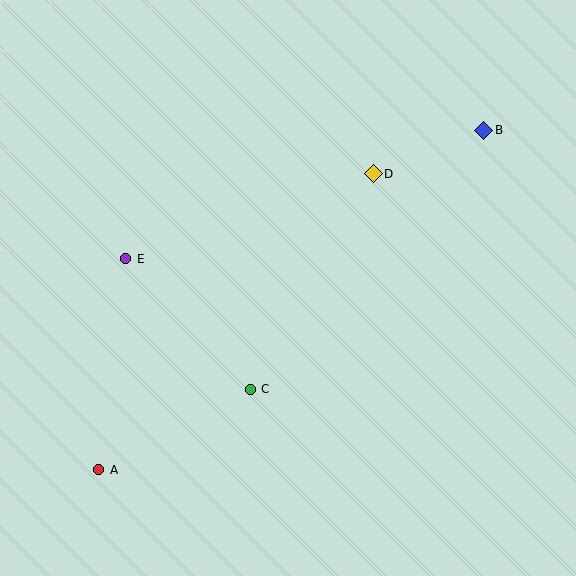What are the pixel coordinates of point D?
Point D is at (373, 174).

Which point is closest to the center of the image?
Point C at (250, 389) is closest to the center.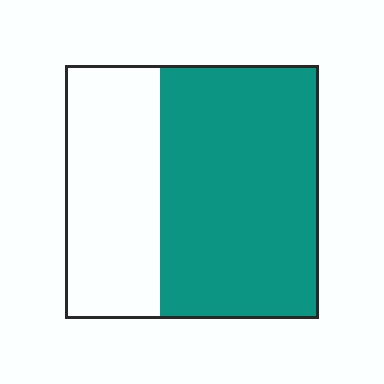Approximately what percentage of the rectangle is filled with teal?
Approximately 65%.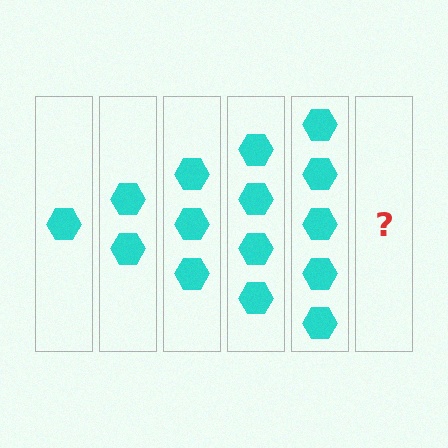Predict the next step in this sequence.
The next step is 6 hexagons.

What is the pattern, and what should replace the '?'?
The pattern is that each step adds one more hexagon. The '?' should be 6 hexagons.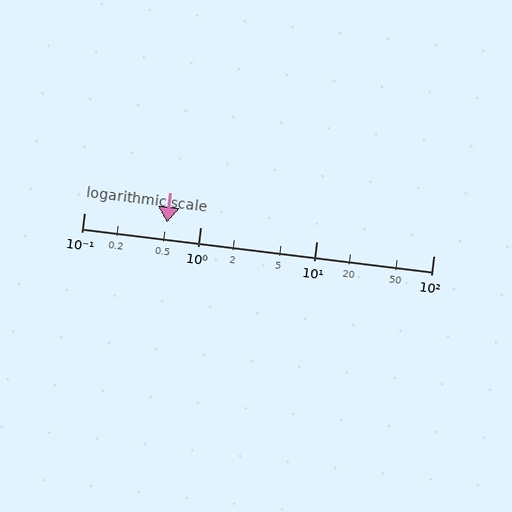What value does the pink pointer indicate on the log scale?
The pointer indicates approximately 0.51.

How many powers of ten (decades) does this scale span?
The scale spans 3 decades, from 0.1 to 100.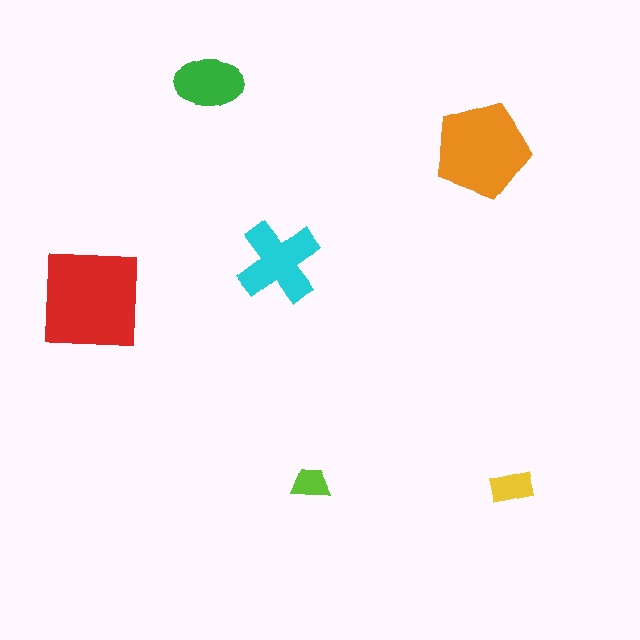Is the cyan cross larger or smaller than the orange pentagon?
Smaller.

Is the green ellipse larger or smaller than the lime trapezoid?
Larger.